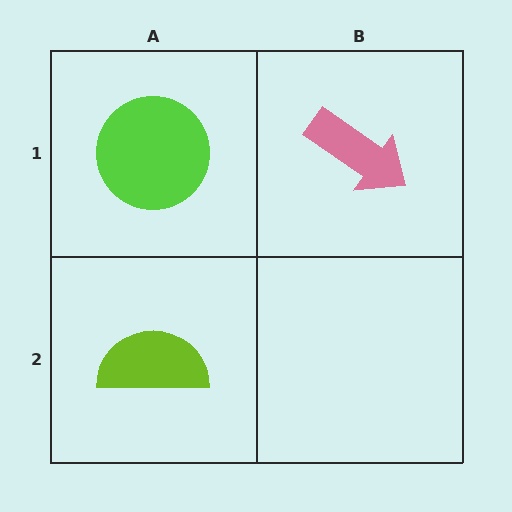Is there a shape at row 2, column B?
No, that cell is empty.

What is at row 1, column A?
A lime circle.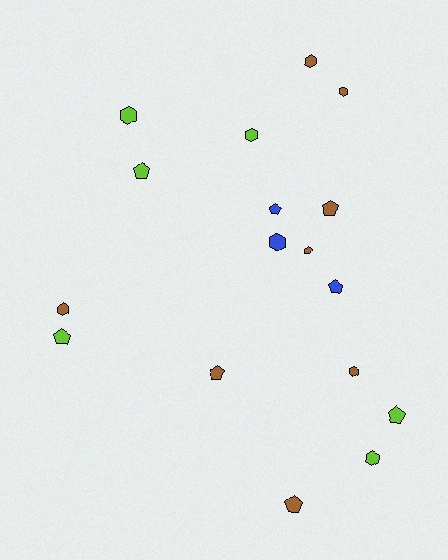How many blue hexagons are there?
There is 1 blue hexagon.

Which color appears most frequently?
Brown, with 8 objects.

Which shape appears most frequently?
Pentagon, with 9 objects.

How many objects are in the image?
There are 17 objects.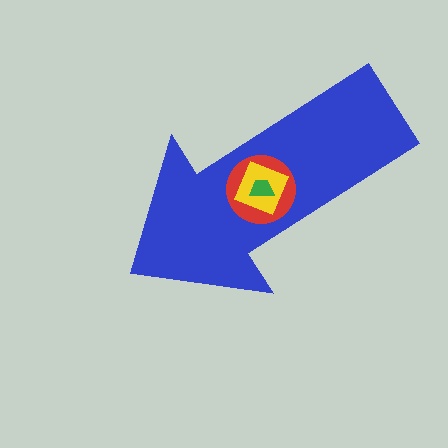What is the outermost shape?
The blue arrow.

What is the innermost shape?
The green trapezoid.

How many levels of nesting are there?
4.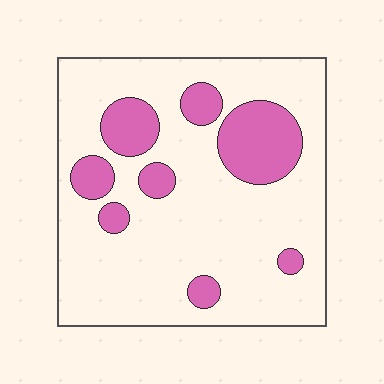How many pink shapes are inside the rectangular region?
8.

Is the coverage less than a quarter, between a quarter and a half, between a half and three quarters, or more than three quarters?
Less than a quarter.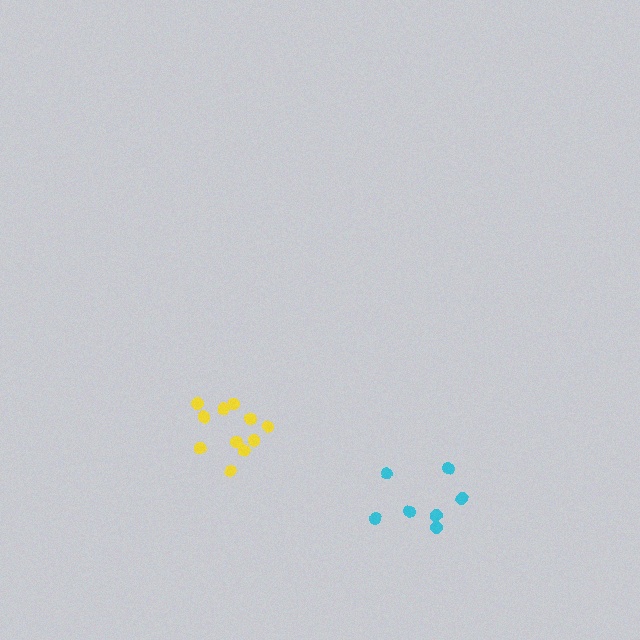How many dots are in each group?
Group 1: 7 dots, Group 2: 11 dots (18 total).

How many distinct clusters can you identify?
There are 2 distinct clusters.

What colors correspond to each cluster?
The clusters are colored: cyan, yellow.